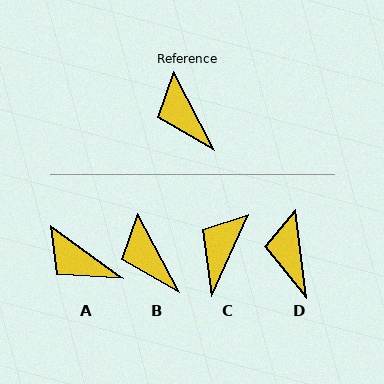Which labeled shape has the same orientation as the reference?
B.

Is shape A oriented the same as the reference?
No, it is off by about 26 degrees.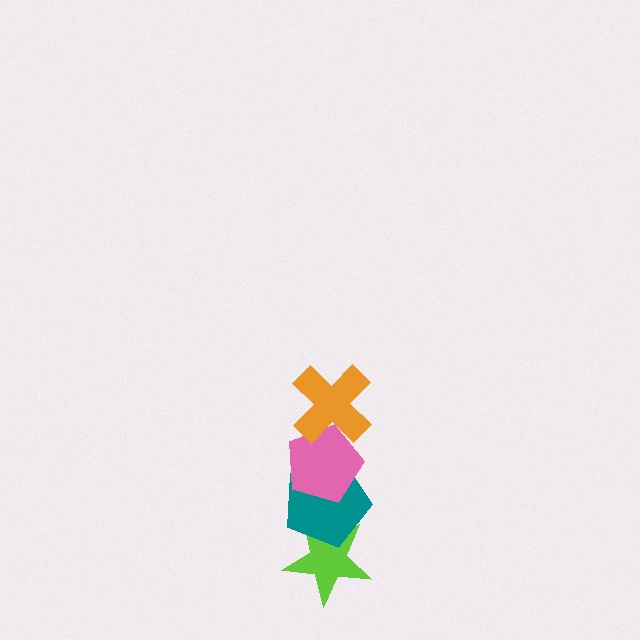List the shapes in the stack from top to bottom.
From top to bottom: the orange cross, the pink pentagon, the teal pentagon, the lime star.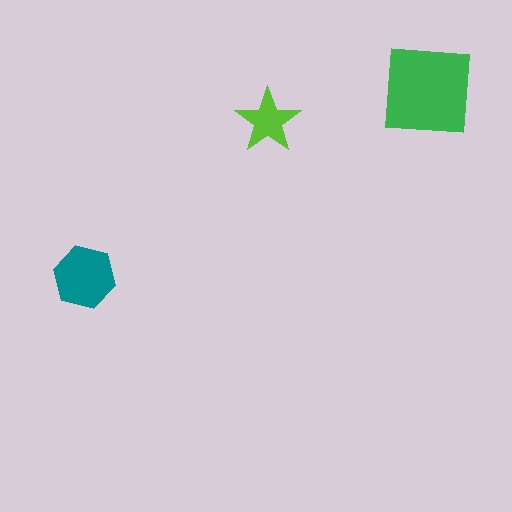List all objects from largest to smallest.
The green square, the teal hexagon, the lime star.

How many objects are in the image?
There are 3 objects in the image.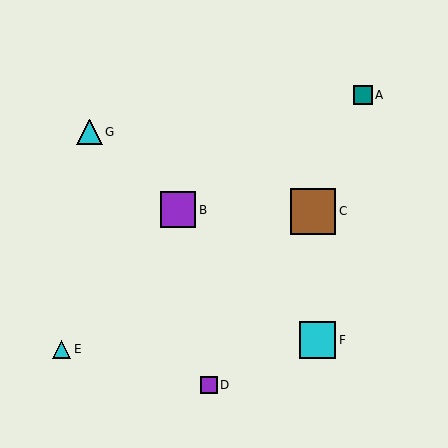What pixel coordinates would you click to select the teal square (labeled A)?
Click at (363, 95) to select the teal square A.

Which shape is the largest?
The brown square (labeled C) is the largest.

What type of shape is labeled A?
Shape A is a teal square.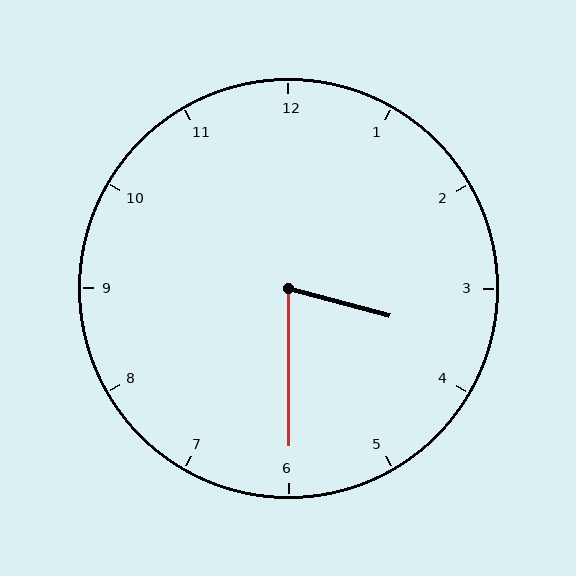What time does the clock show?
3:30.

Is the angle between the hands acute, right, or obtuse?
It is acute.